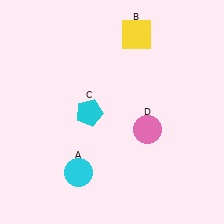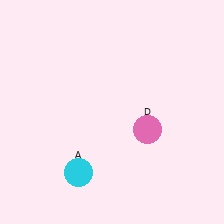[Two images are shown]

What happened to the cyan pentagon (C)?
The cyan pentagon (C) was removed in Image 2. It was in the bottom-left area of Image 1.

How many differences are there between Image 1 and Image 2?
There are 2 differences between the two images.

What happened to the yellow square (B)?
The yellow square (B) was removed in Image 2. It was in the top-right area of Image 1.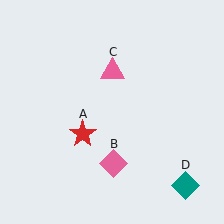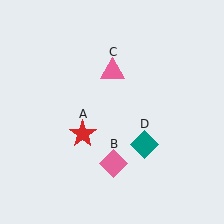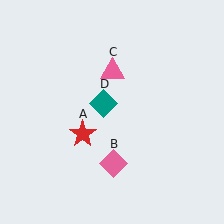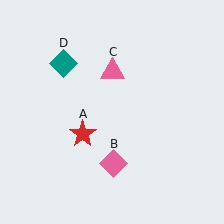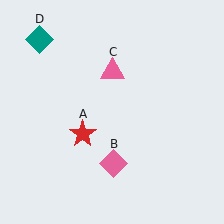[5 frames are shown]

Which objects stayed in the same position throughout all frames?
Red star (object A) and pink diamond (object B) and pink triangle (object C) remained stationary.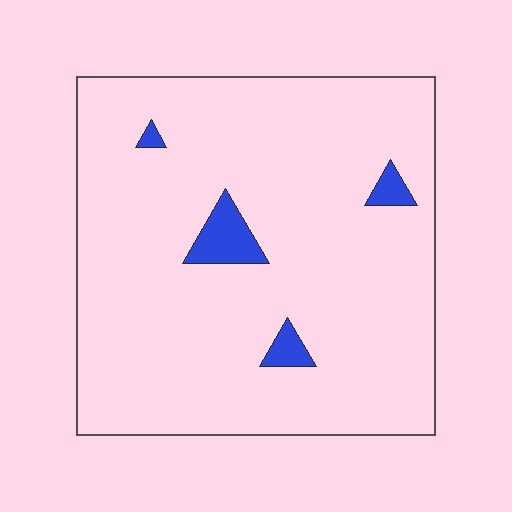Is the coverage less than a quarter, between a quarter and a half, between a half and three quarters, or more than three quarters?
Less than a quarter.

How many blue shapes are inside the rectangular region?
4.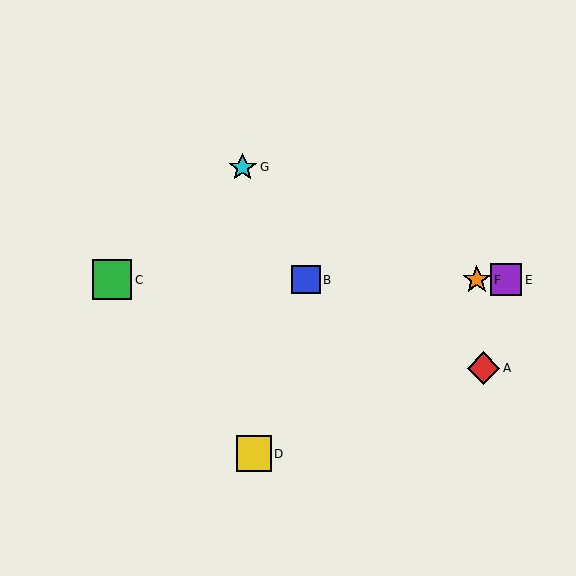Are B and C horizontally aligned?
Yes, both are at y≈280.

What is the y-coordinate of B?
Object B is at y≈280.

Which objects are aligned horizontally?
Objects B, C, E, F are aligned horizontally.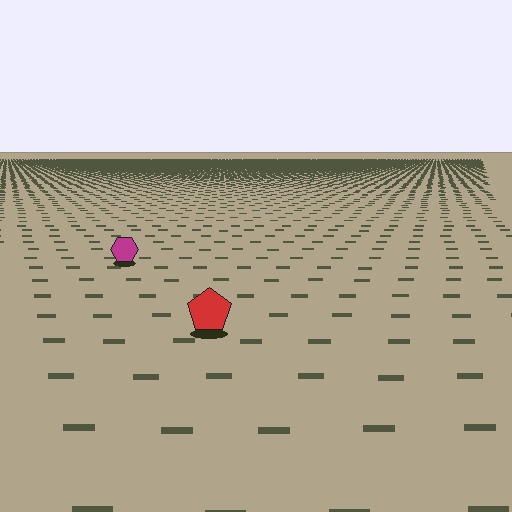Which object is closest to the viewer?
The red pentagon is closest. The texture marks near it are larger and more spread out.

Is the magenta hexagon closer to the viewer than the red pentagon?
No. The red pentagon is closer — you can tell from the texture gradient: the ground texture is coarser near it.